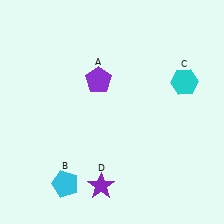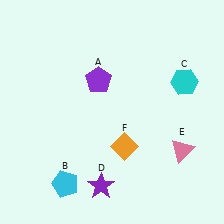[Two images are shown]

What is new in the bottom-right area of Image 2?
A pink triangle (E) was added in the bottom-right area of Image 2.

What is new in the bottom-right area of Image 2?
An orange diamond (F) was added in the bottom-right area of Image 2.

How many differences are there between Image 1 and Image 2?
There are 2 differences between the two images.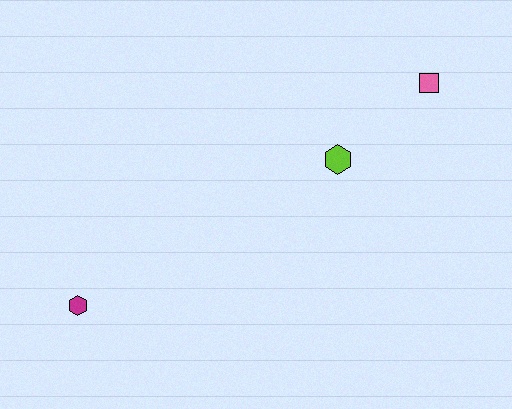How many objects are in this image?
There are 3 objects.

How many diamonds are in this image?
There are no diamonds.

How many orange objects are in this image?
There are no orange objects.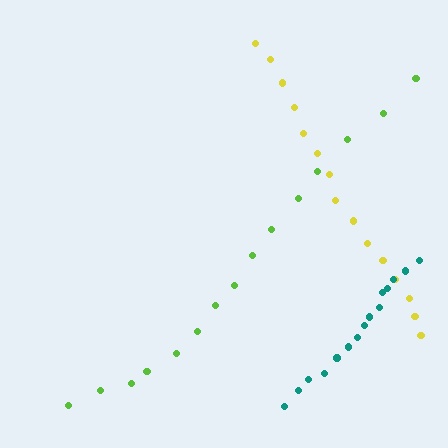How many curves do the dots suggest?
There are 3 distinct paths.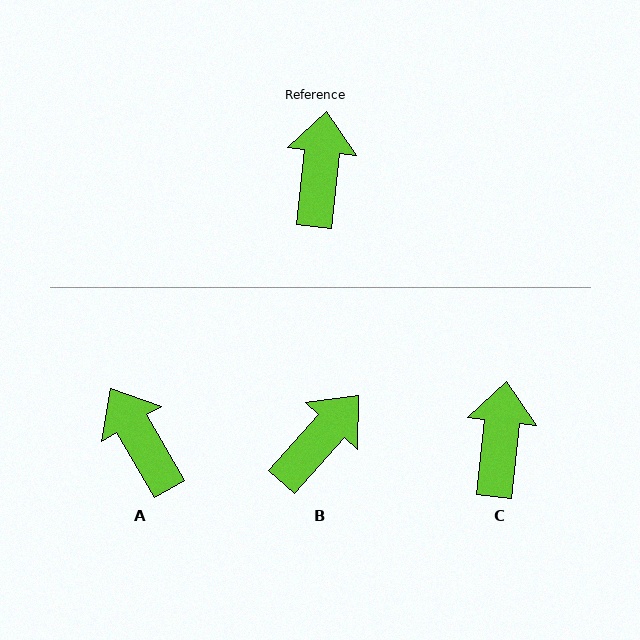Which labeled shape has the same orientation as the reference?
C.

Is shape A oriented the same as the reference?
No, it is off by about 36 degrees.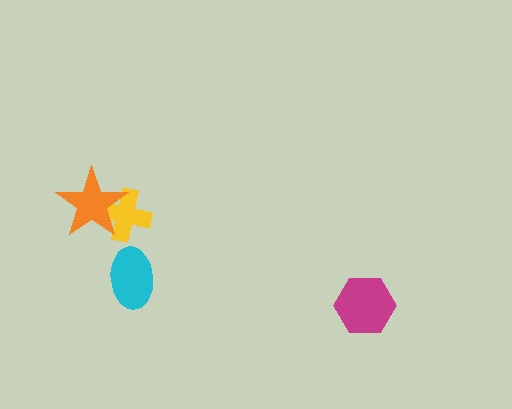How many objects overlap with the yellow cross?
1 object overlaps with the yellow cross.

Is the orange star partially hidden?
No, no other shape covers it.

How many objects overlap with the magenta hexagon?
0 objects overlap with the magenta hexagon.